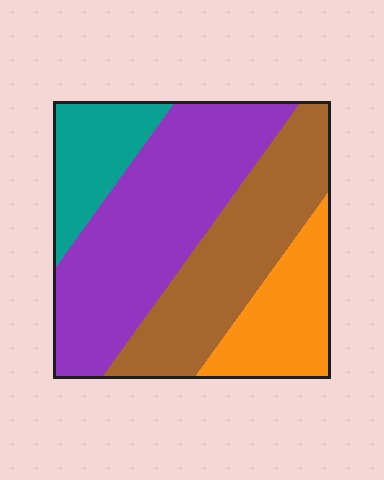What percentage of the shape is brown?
Brown takes up about one third (1/3) of the shape.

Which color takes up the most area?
Purple, at roughly 40%.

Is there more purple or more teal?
Purple.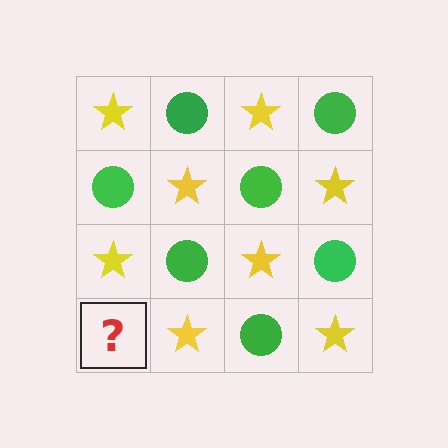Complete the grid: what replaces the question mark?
The question mark should be replaced with a green circle.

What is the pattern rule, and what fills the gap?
The rule is that it alternates yellow star and green circle in a checkerboard pattern. The gap should be filled with a green circle.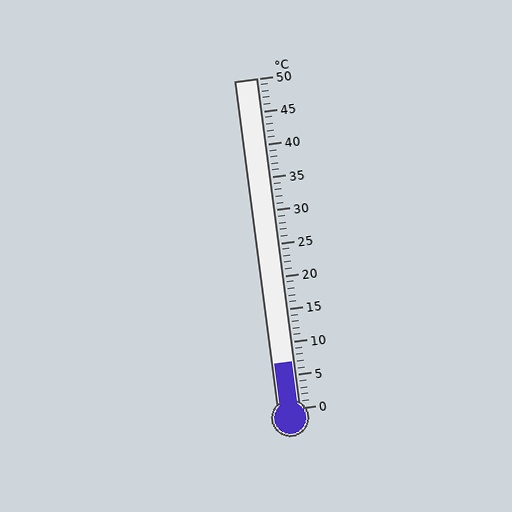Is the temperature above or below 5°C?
The temperature is above 5°C.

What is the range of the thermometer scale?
The thermometer scale ranges from 0°C to 50°C.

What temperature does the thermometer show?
The thermometer shows approximately 7°C.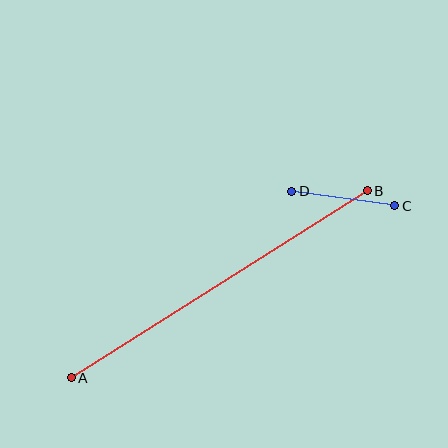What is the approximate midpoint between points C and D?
The midpoint is at approximately (343, 199) pixels.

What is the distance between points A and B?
The distance is approximately 350 pixels.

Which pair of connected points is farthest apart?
Points A and B are farthest apart.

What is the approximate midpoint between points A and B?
The midpoint is at approximately (219, 284) pixels.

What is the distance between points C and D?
The distance is approximately 104 pixels.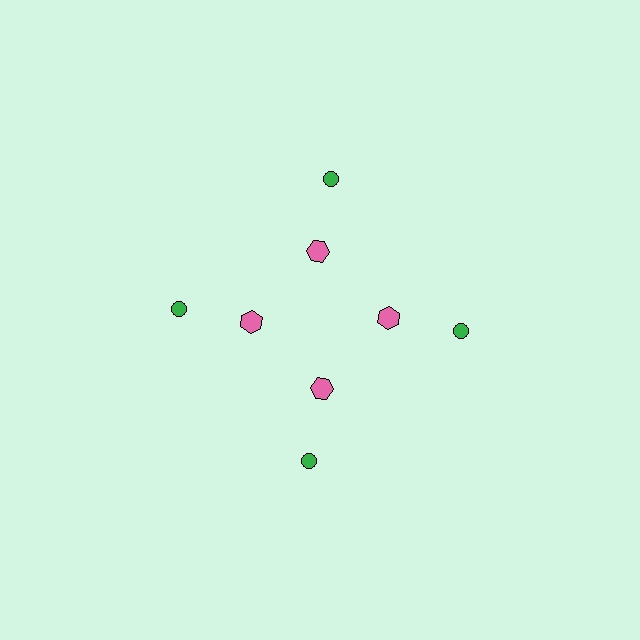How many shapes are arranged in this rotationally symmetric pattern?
There are 8 shapes, arranged in 4 groups of 2.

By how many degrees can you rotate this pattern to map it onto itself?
The pattern maps onto itself every 90 degrees of rotation.